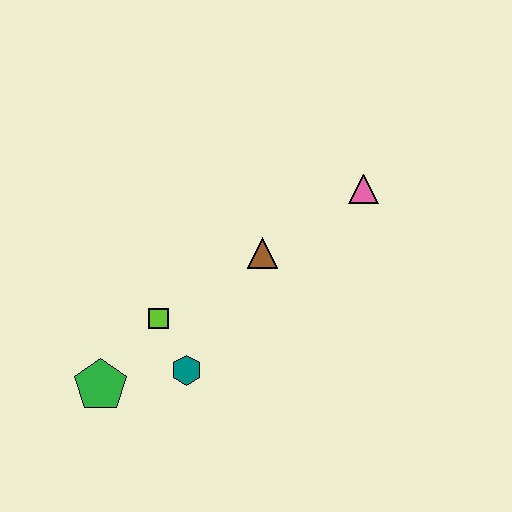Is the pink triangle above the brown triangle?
Yes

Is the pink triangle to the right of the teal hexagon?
Yes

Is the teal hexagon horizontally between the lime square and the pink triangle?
Yes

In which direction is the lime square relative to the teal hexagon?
The lime square is above the teal hexagon.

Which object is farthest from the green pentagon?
The pink triangle is farthest from the green pentagon.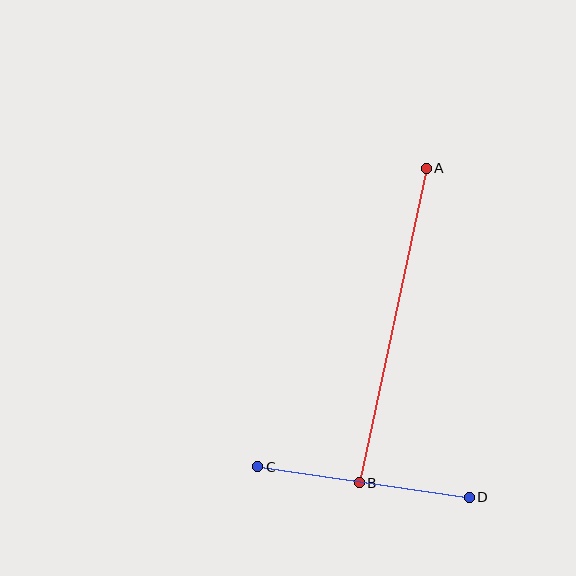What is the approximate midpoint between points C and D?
The midpoint is at approximately (364, 482) pixels.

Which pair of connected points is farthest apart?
Points A and B are farthest apart.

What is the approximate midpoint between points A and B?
The midpoint is at approximately (393, 326) pixels.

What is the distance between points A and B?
The distance is approximately 321 pixels.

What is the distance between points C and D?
The distance is approximately 214 pixels.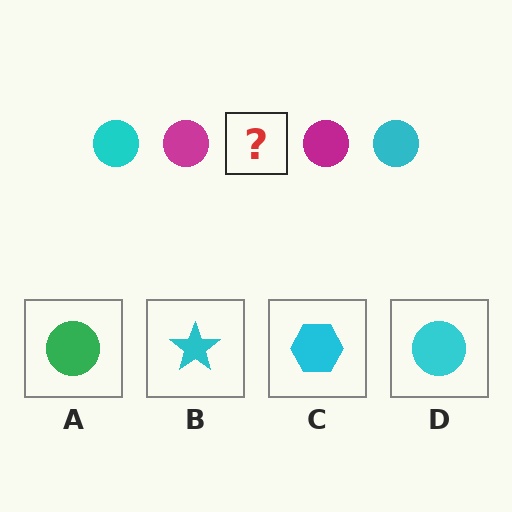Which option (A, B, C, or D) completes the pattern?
D.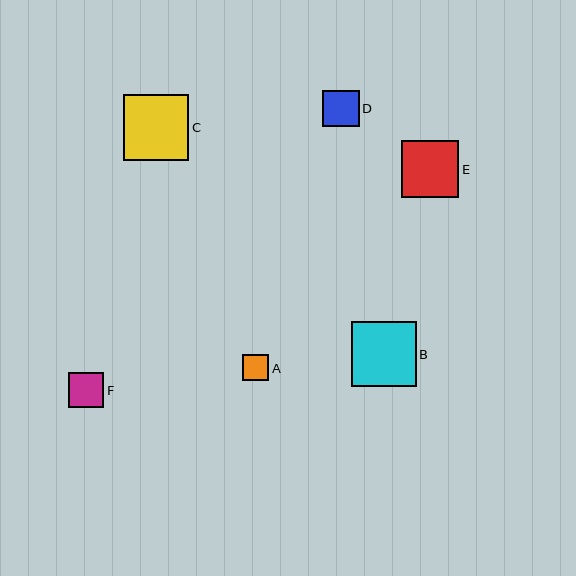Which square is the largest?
Square C is the largest with a size of approximately 65 pixels.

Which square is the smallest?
Square A is the smallest with a size of approximately 26 pixels.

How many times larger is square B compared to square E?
Square B is approximately 1.1 times the size of square E.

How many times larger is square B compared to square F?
Square B is approximately 1.8 times the size of square F.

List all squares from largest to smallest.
From largest to smallest: C, B, E, D, F, A.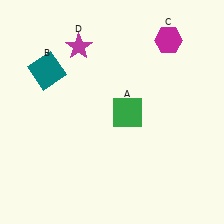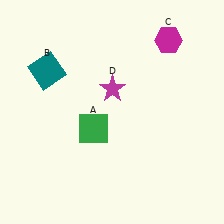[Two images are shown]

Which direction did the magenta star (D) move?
The magenta star (D) moved down.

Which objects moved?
The objects that moved are: the green square (A), the magenta star (D).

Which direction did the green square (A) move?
The green square (A) moved left.